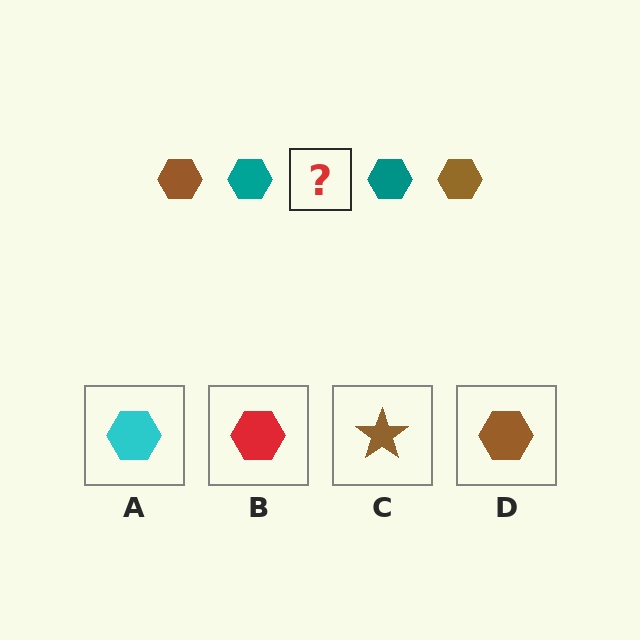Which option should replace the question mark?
Option D.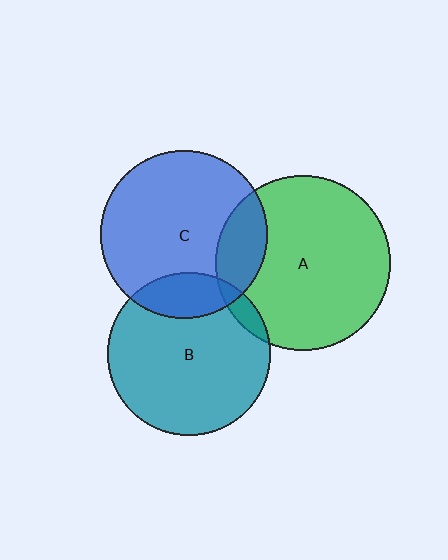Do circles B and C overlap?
Yes.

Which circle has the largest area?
Circle A (green).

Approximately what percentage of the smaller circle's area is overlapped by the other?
Approximately 15%.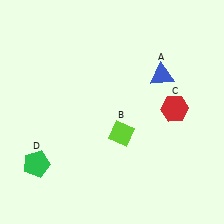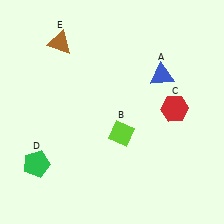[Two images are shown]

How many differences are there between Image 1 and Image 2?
There is 1 difference between the two images.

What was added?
A brown triangle (E) was added in Image 2.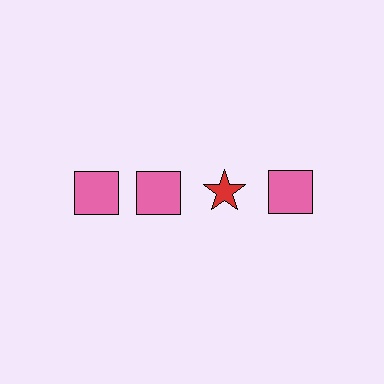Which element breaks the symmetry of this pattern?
The red star in the top row, center column breaks the symmetry. All other shapes are pink squares.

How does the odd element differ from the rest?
It differs in both color (red instead of pink) and shape (star instead of square).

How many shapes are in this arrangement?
There are 4 shapes arranged in a grid pattern.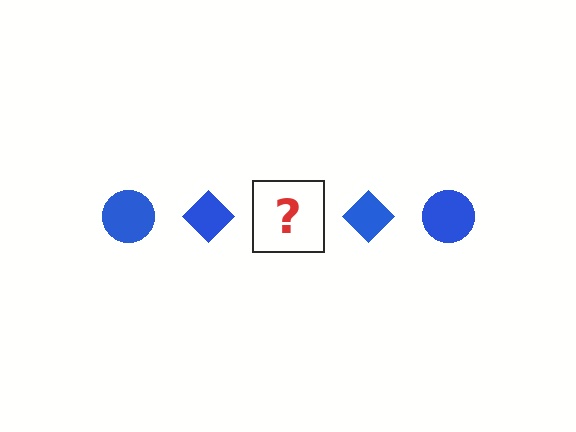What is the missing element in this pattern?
The missing element is a blue circle.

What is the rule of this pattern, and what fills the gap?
The rule is that the pattern cycles through circle, diamond shapes in blue. The gap should be filled with a blue circle.